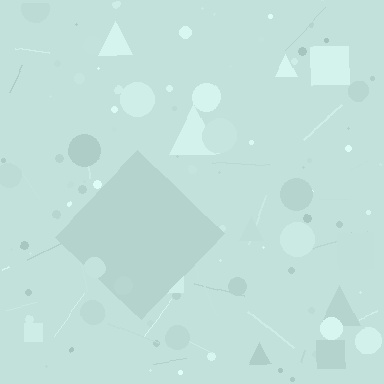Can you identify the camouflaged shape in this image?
The camouflaged shape is a diamond.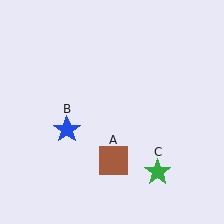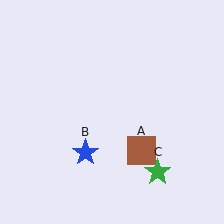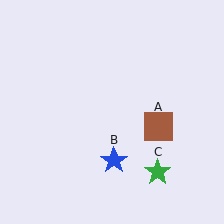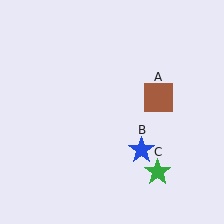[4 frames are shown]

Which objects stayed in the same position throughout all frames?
Green star (object C) remained stationary.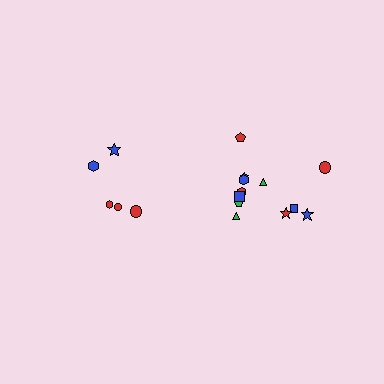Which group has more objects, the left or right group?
The right group.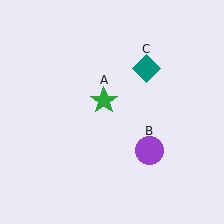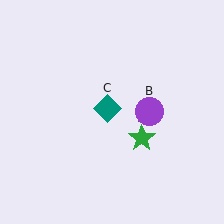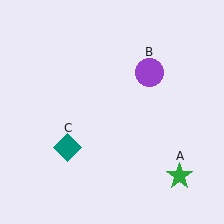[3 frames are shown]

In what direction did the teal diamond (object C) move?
The teal diamond (object C) moved down and to the left.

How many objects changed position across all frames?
3 objects changed position: green star (object A), purple circle (object B), teal diamond (object C).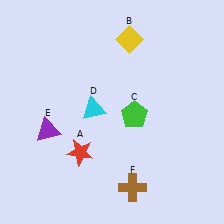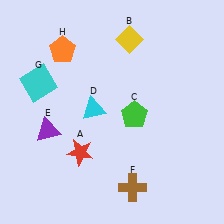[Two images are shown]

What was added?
A cyan square (G), an orange pentagon (H) were added in Image 2.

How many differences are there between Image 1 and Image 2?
There are 2 differences between the two images.